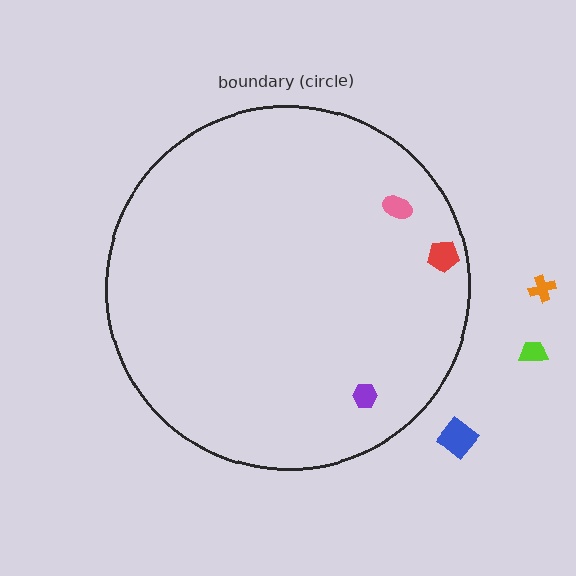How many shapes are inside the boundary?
3 inside, 3 outside.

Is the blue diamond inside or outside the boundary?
Outside.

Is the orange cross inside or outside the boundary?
Outside.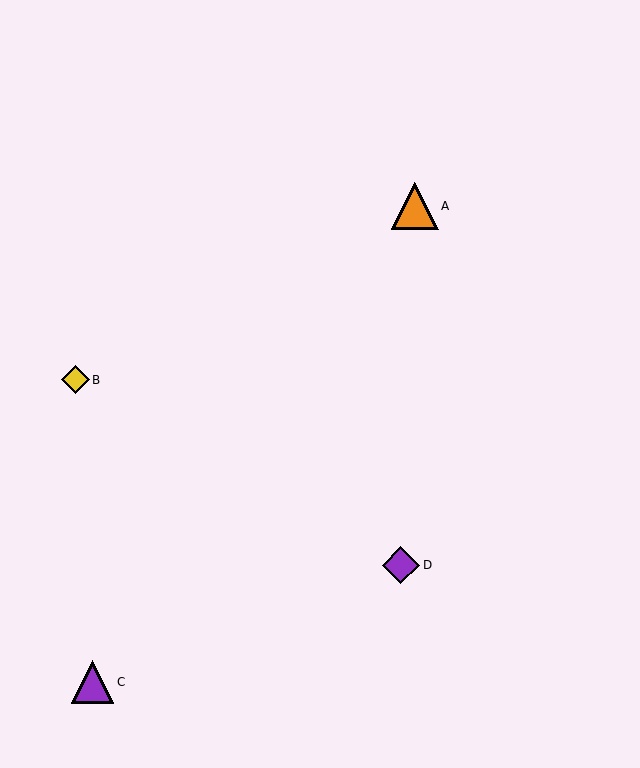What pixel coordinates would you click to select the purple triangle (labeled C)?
Click at (92, 682) to select the purple triangle C.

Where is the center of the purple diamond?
The center of the purple diamond is at (401, 565).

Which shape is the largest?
The orange triangle (labeled A) is the largest.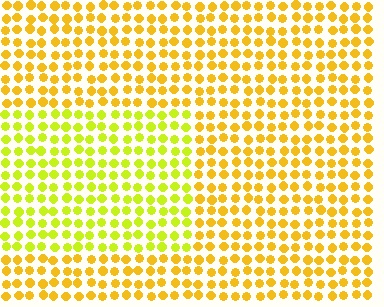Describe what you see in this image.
The image is filled with small yellow elements in a uniform arrangement. A rectangle-shaped region is visible where the elements are tinted to a slightly different hue, forming a subtle color boundary.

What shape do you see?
I see a rectangle.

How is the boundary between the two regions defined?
The boundary is defined purely by a slight shift in hue (about 28 degrees). Spacing, size, and orientation are identical on both sides.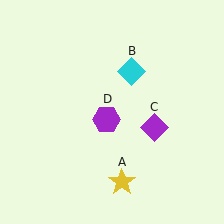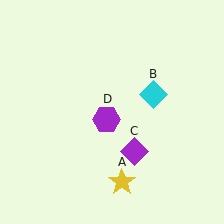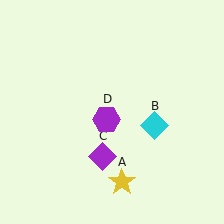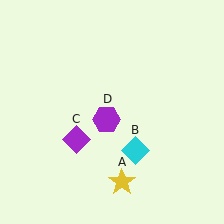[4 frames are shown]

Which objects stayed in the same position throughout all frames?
Yellow star (object A) and purple hexagon (object D) remained stationary.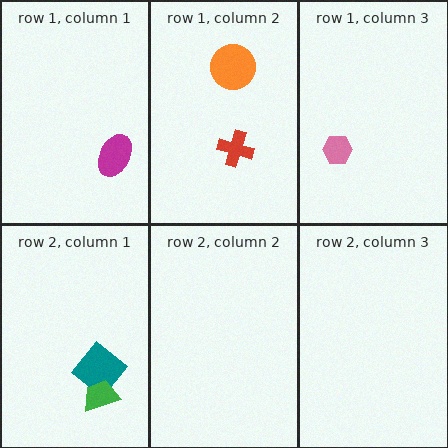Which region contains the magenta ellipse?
The row 1, column 1 region.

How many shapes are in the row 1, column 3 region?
1.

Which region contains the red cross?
The row 1, column 2 region.